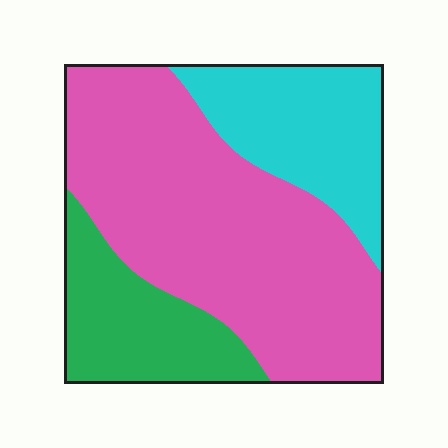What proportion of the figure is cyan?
Cyan takes up about one quarter (1/4) of the figure.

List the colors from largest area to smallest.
From largest to smallest: pink, cyan, green.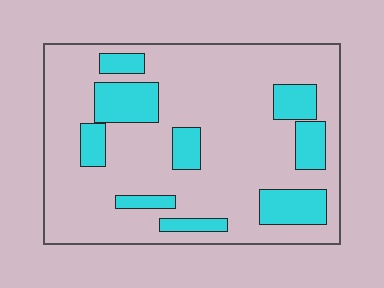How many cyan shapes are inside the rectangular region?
9.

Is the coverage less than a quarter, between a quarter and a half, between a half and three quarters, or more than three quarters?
Less than a quarter.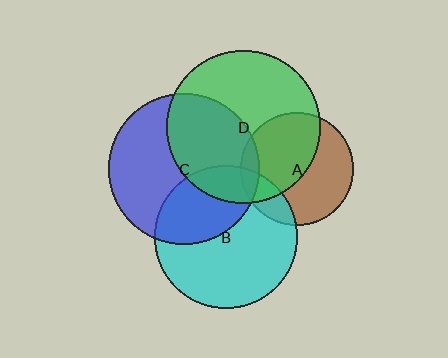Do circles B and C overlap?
Yes.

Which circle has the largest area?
Circle D (green).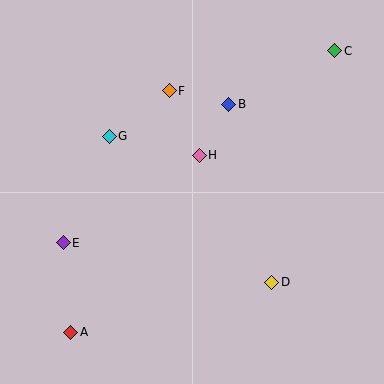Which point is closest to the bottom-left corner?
Point A is closest to the bottom-left corner.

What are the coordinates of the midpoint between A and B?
The midpoint between A and B is at (150, 218).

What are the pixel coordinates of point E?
Point E is at (63, 243).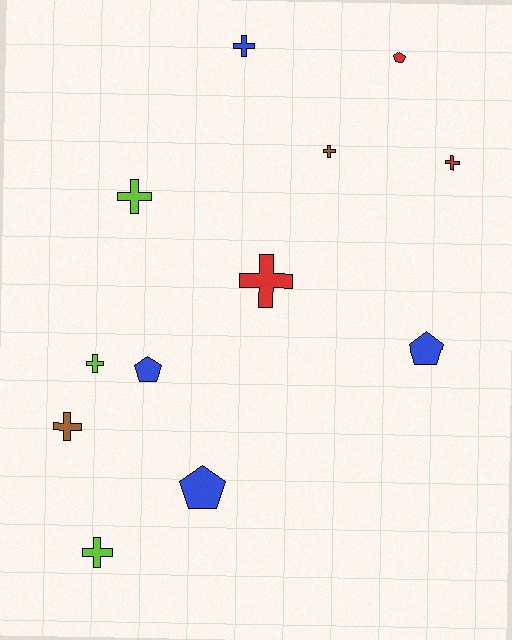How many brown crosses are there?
There are 2 brown crosses.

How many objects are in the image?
There are 12 objects.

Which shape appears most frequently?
Cross, with 8 objects.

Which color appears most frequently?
Blue, with 4 objects.